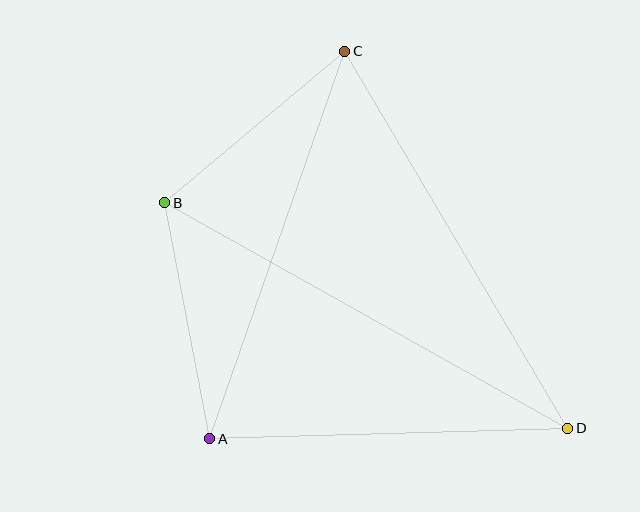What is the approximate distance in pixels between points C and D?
The distance between C and D is approximately 438 pixels.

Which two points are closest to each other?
Points B and C are closest to each other.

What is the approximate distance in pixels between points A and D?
The distance between A and D is approximately 358 pixels.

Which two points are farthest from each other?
Points B and D are farthest from each other.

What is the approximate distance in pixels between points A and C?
The distance between A and C is approximately 410 pixels.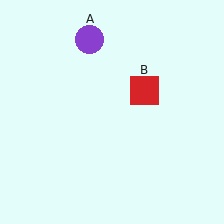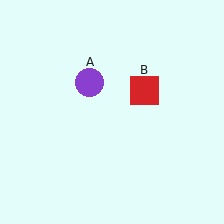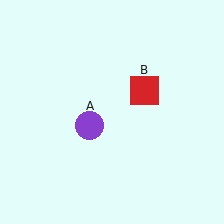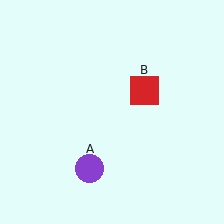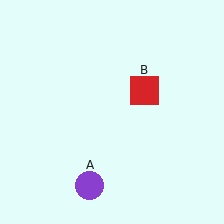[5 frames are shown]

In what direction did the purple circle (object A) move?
The purple circle (object A) moved down.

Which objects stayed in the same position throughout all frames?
Red square (object B) remained stationary.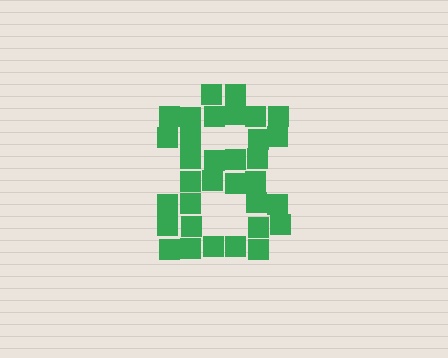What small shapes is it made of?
It is made of small squares.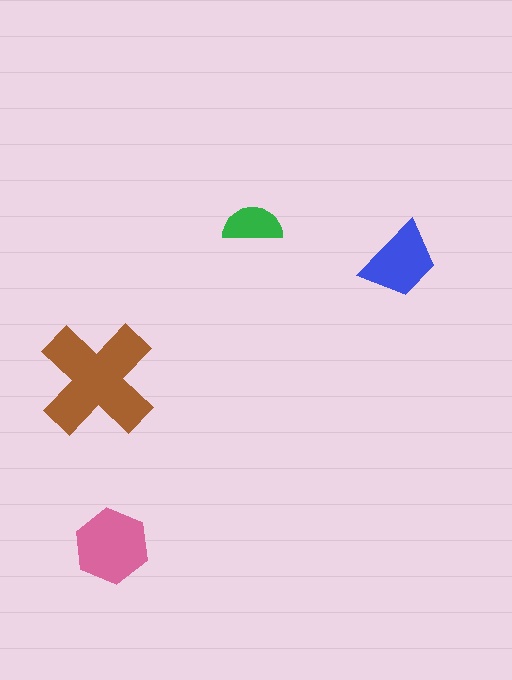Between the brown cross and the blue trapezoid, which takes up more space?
The brown cross.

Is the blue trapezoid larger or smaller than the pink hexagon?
Smaller.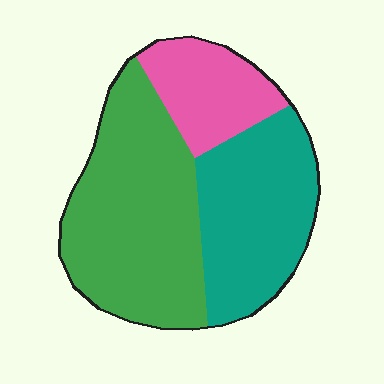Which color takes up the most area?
Green, at roughly 45%.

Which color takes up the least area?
Pink, at roughly 20%.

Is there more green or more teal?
Green.